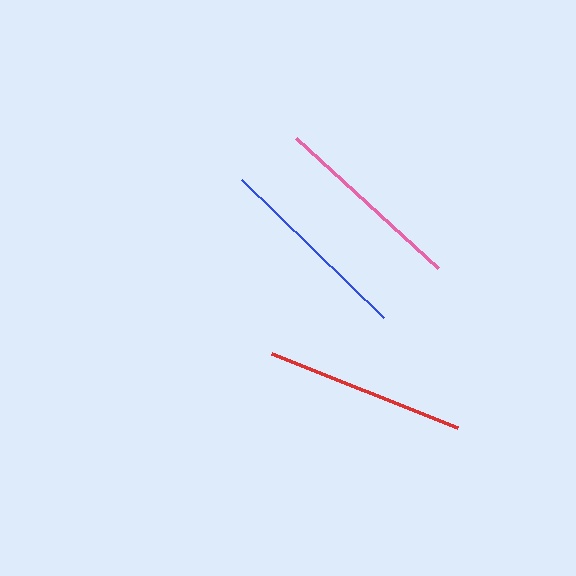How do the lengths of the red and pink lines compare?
The red and pink lines are approximately the same length.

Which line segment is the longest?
The red line is the longest at approximately 200 pixels.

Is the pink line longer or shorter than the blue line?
The blue line is longer than the pink line.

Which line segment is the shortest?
The pink line is the shortest at approximately 193 pixels.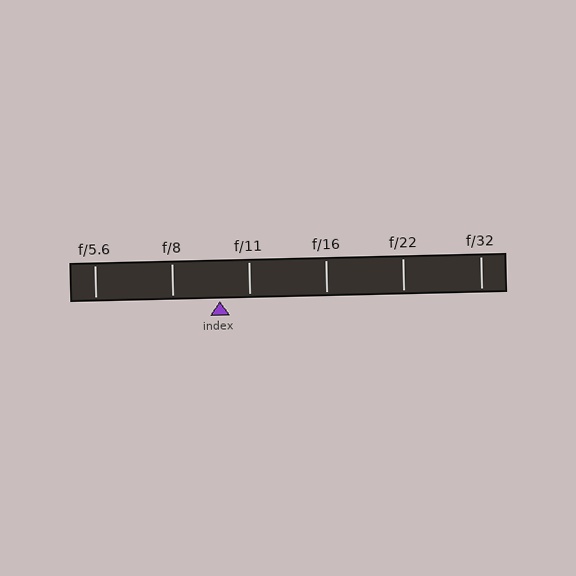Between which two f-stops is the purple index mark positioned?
The index mark is between f/8 and f/11.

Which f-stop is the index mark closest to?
The index mark is closest to f/11.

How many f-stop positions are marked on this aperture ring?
There are 6 f-stop positions marked.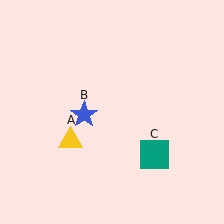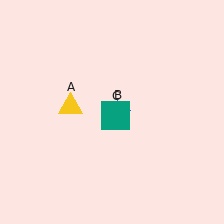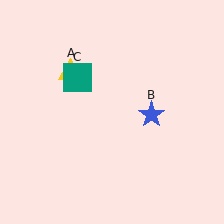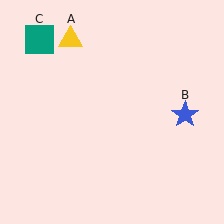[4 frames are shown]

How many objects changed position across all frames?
3 objects changed position: yellow triangle (object A), blue star (object B), teal square (object C).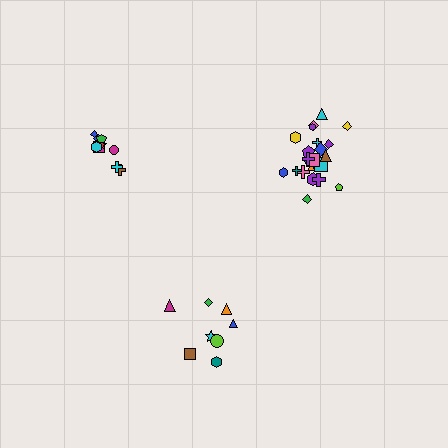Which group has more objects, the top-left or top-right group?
The top-right group.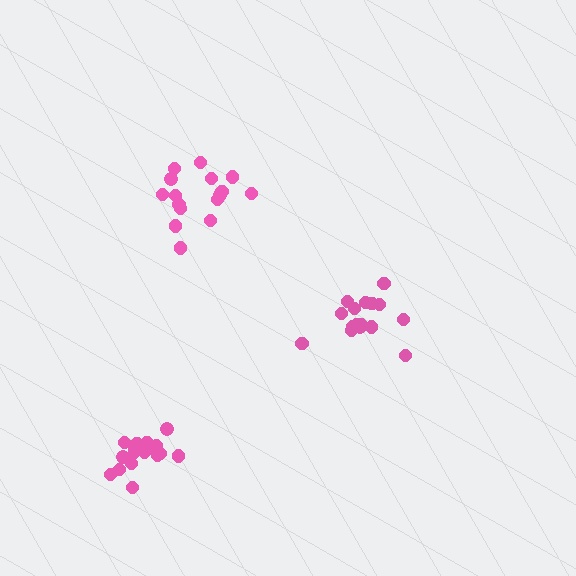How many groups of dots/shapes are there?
There are 3 groups.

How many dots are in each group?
Group 1: 16 dots, Group 2: 16 dots, Group 3: 17 dots (49 total).